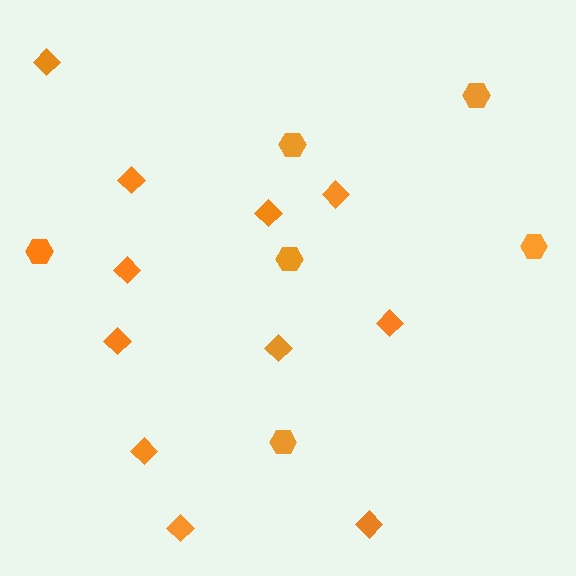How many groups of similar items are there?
There are 2 groups: one group of hexagons (6) and one group of diamonds (11).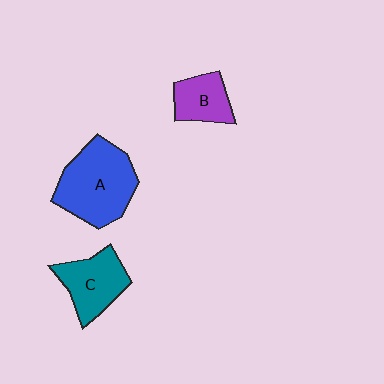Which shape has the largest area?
Shape A (blue).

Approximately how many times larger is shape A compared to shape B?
Approximately 2.1 times.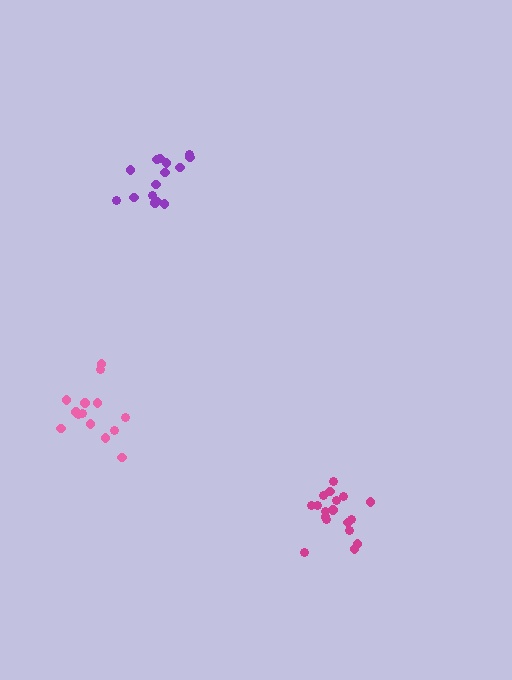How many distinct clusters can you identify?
There are 3 distinct clusters.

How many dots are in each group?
Group 1: 14 dots, Group 2: 15 dots, Group 3: 18 dots (47 total).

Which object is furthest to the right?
The magenta cluster is rightmost.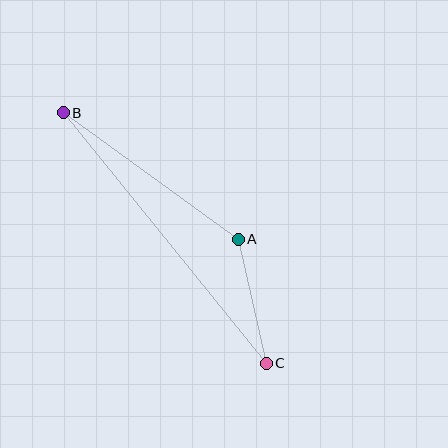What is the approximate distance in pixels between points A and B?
The distance between A and B is approximately 216 pixels.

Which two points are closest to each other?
Points A and C are closest to each other.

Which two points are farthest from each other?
Points B and C are farthest from each other.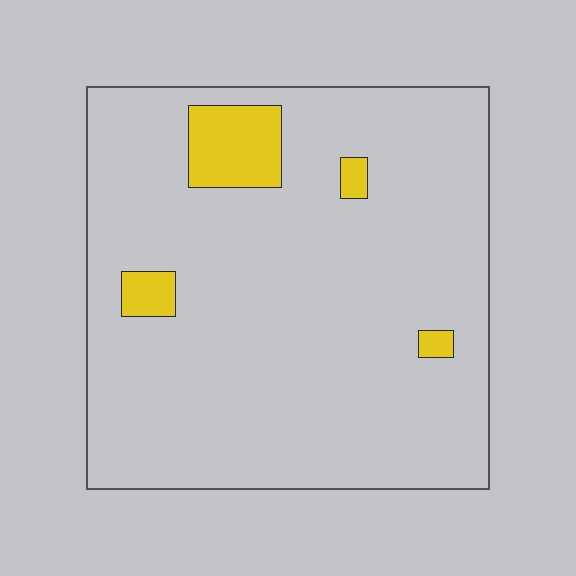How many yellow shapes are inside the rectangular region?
4.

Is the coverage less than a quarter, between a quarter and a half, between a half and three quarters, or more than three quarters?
Less than a quarter.